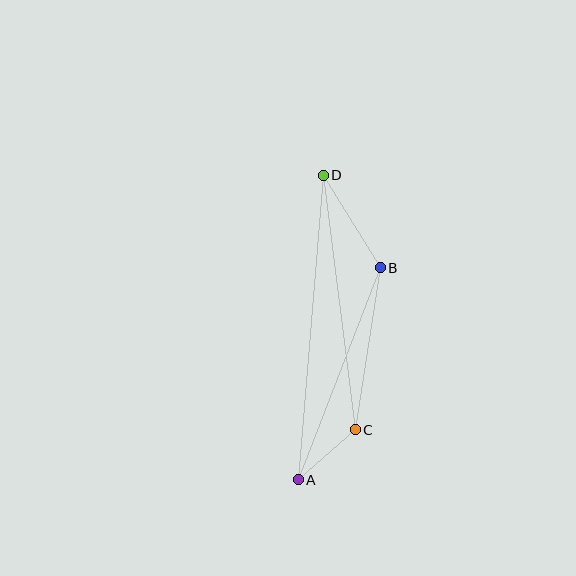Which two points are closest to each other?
Points A and C are closest to each other.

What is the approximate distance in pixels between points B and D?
The distance between B and D is approximately 109 pixels.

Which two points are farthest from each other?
Points A and D are farthest from each other.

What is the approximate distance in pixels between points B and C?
The distance between B and C is approximately 164 pixels.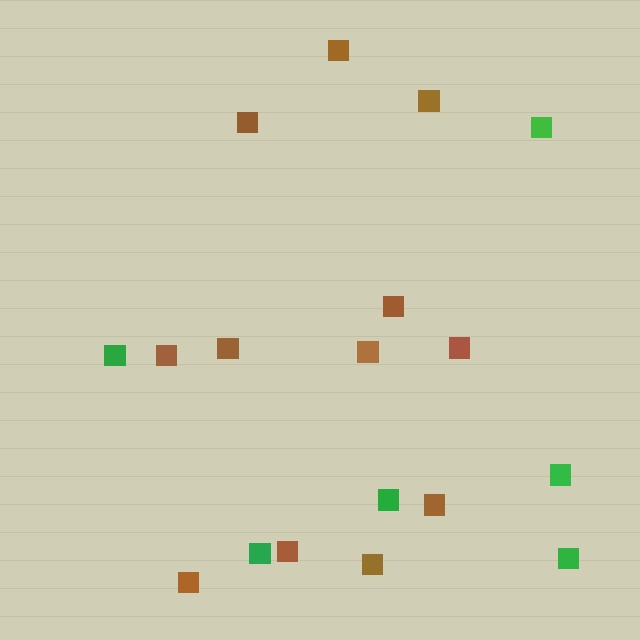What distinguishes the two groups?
There are 2 groups: one group of brown squares (12) and one group of green squares (6).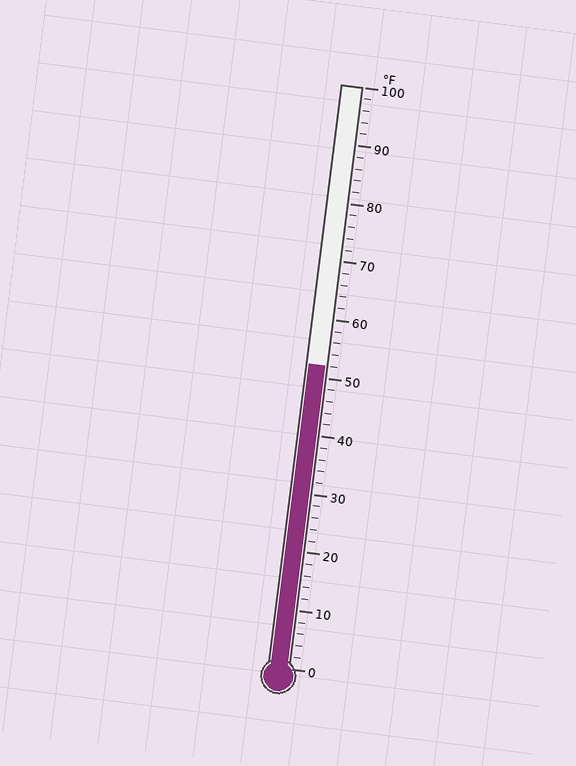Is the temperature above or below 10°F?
The temperature is above 10°F.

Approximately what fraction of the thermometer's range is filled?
The thermometer is filled to approximately 50% of its range.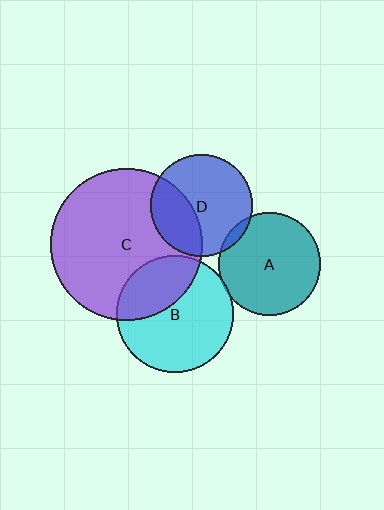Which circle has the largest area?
Circle C (purple).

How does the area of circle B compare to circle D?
Approximately 1.3 times.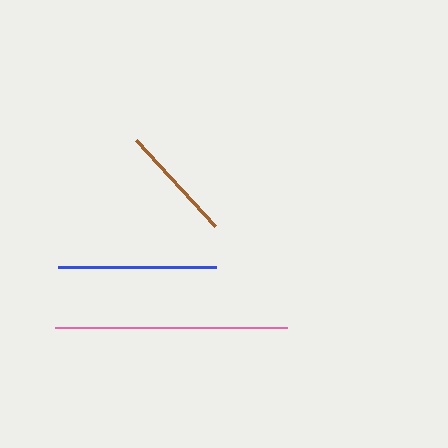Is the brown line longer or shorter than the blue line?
The blue line is longer than the brown line.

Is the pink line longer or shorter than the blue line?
The pink line is longer than the blue line.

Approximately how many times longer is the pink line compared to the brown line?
The pink line is approximately 2.0 times the length of the brown line.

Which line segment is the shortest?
The brown line is the shortest at approximately 117 pixels.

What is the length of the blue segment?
The blue segment is approximately 158 pixels long.